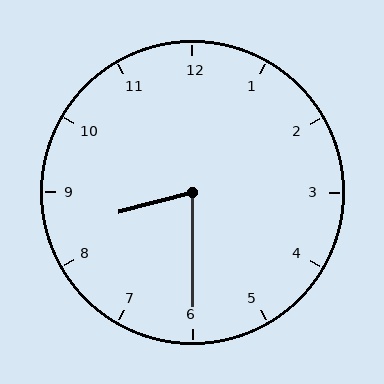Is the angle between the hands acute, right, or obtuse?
It is acute.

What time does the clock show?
8:30.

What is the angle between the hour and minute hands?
Approximately 75 degrees.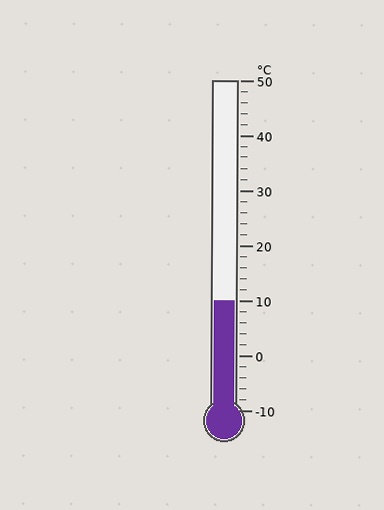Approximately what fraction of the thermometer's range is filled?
The thermometer is filled to approximately 35% of its range.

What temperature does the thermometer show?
The thermometer shows approximately 10°C.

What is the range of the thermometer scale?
The thermometer scale ranges from -10°C to 50°C.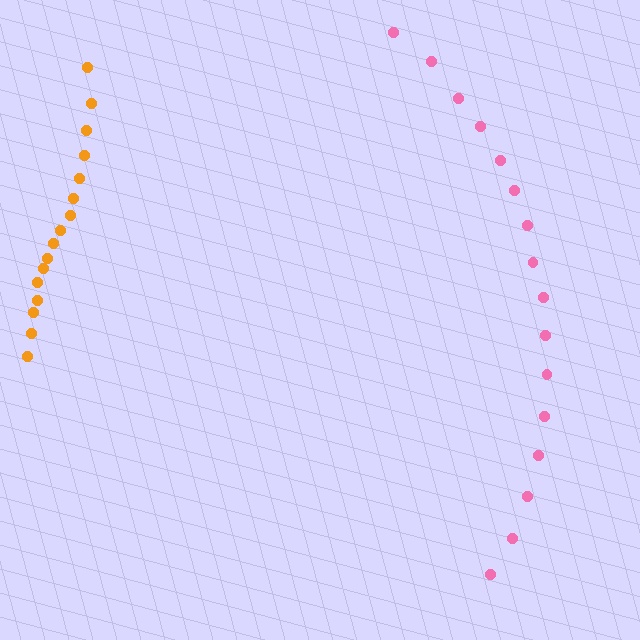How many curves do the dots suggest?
There are 2 distinct paths.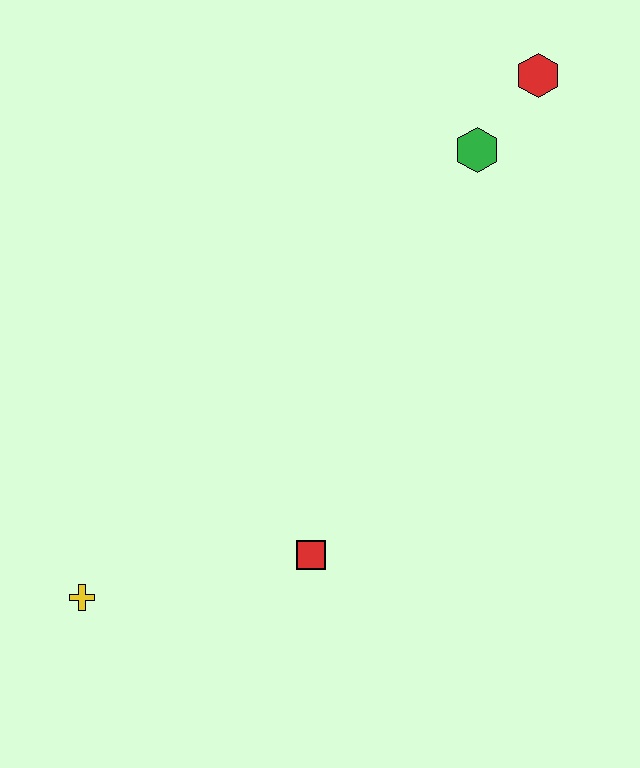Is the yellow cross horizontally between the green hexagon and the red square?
No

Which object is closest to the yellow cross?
The red square is closest to the yellow cross.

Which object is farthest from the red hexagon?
The yellow cross is farthest from the red hexagon.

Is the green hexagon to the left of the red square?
No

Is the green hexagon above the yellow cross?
Yes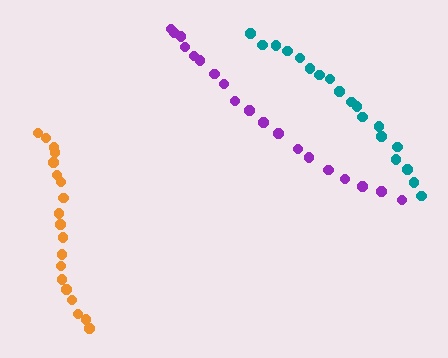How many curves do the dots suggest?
There are 3 distinct paths.